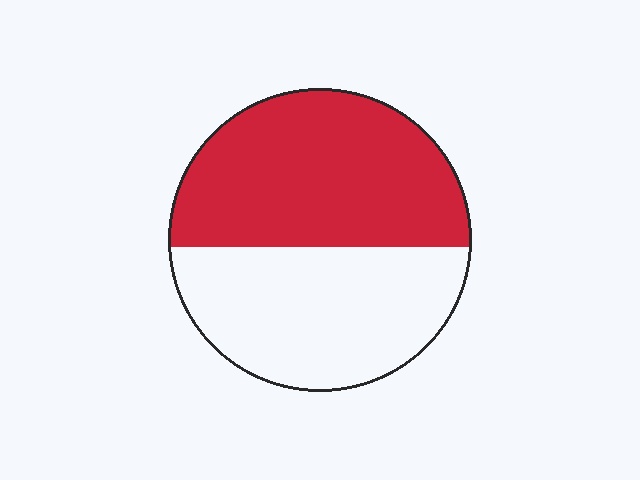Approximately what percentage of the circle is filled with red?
Approximately 55%.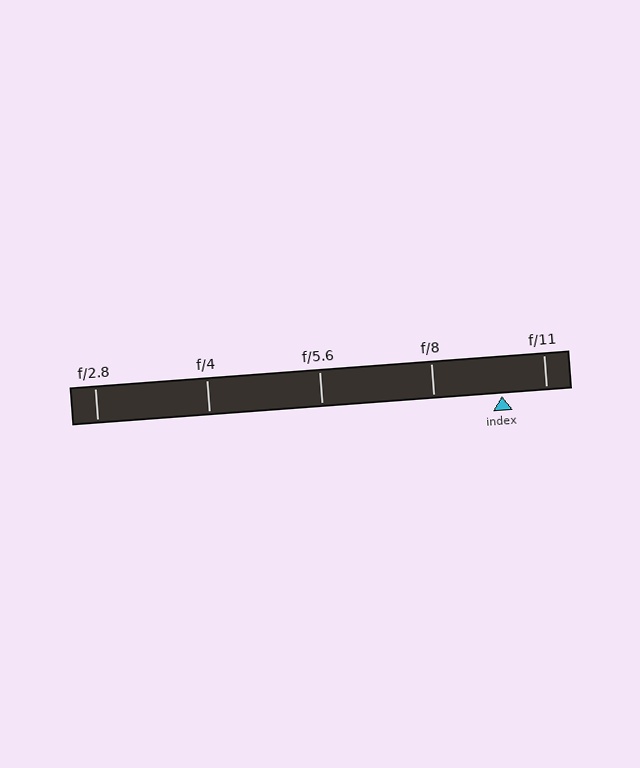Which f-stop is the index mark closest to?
The index mark is closest to f/11.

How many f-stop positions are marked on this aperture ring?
There are 5 f-stop positions marked.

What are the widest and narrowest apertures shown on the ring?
The widest aperture shown is f/2.8 and the narrowest is f/11.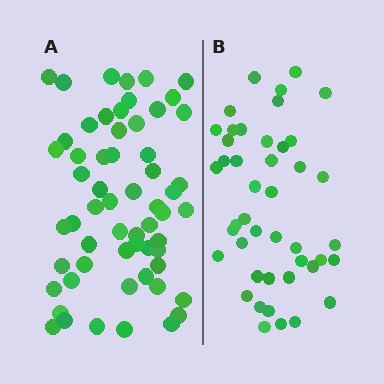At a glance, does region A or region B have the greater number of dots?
Region A (the left region) has more dots.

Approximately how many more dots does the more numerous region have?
Region A has approximately 15 more dots than region B.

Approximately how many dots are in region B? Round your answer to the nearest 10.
About 40 dots. (The exact count is 44, which rounds to 40.)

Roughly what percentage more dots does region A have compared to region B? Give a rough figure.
About 35% more.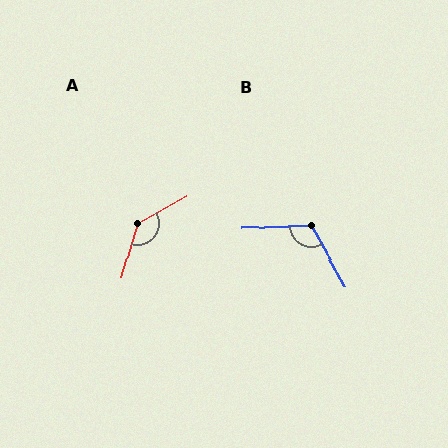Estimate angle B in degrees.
Approximately 116 degrees.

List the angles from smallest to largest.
B (116°), A (135°).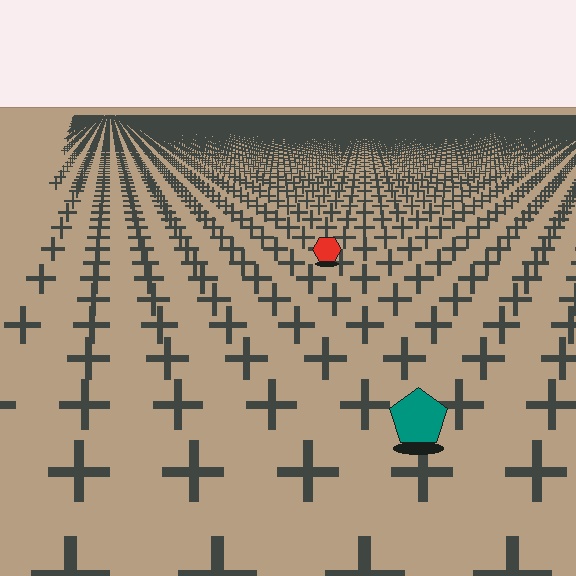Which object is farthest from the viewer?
The red hexagon is farthest from the viewer. It appears smaller and the ground texture around it is denser.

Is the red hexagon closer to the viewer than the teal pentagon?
No. The teal pentagon is closer — you can tell from the texture gradient: the ground texture is coarser near it.